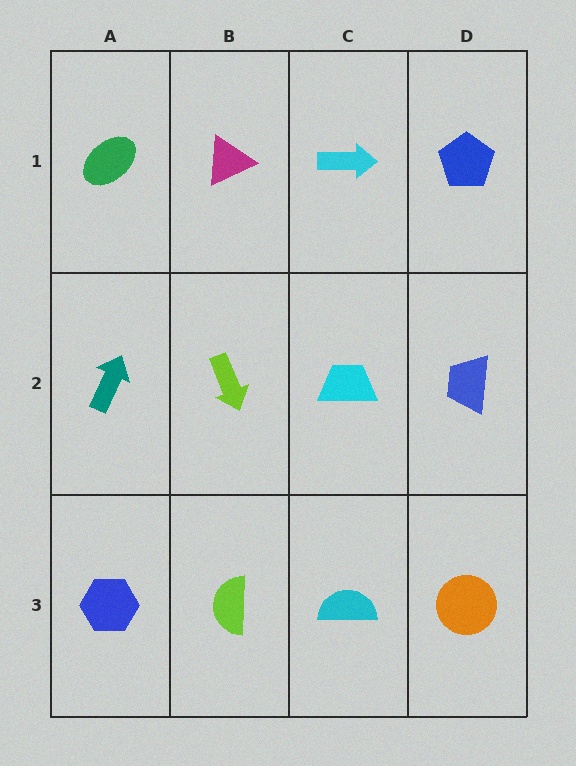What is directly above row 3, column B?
A lime arrow.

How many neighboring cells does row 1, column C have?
3.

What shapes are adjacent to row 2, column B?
A magenta triangle (row 1, column B), a lime semicircle (row 3, column B), a teal arrow (row 2, column A), a cyan trapezoid (row 2, column C).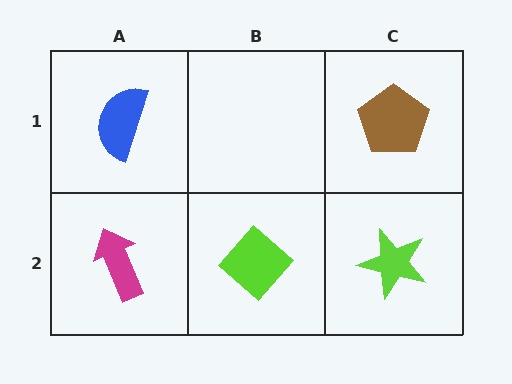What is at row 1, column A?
A blue semicircle.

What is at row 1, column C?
A brown pentagon.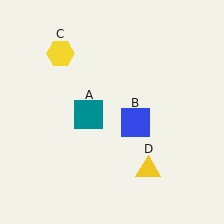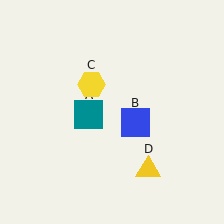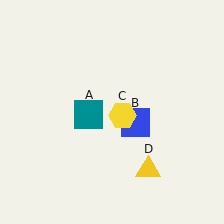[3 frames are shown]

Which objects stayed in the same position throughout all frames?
Teal square (object A) and blue square (object B) and yellow triangle (object D) remained stationary.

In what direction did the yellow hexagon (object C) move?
The yellow hexagon (object C) moved down and to the right.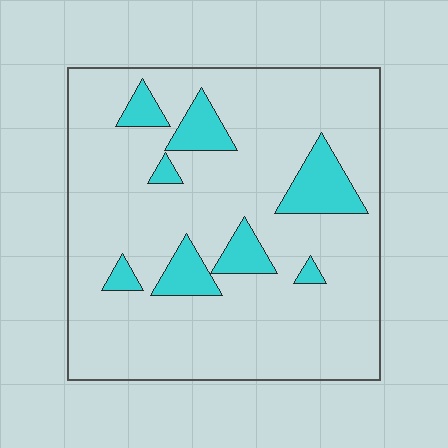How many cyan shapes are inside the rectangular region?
8.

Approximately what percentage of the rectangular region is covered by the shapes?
Approximately 15%.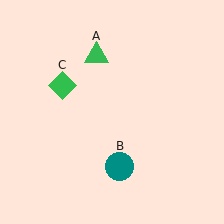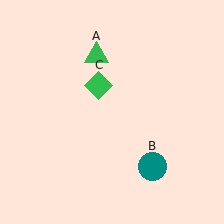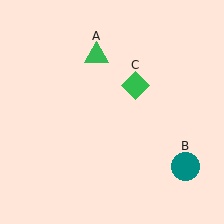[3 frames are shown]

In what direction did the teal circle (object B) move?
The teal circle (object B) moved right.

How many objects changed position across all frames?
2 objects changed position: teal circle (object B), green diamond (object C).